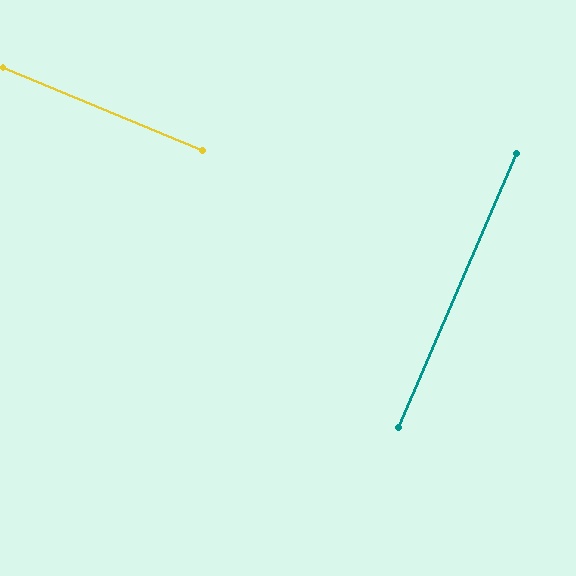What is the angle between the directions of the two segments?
Approximately 89 degrees.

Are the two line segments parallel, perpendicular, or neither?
Perpendicular — they meet at approximately 89°.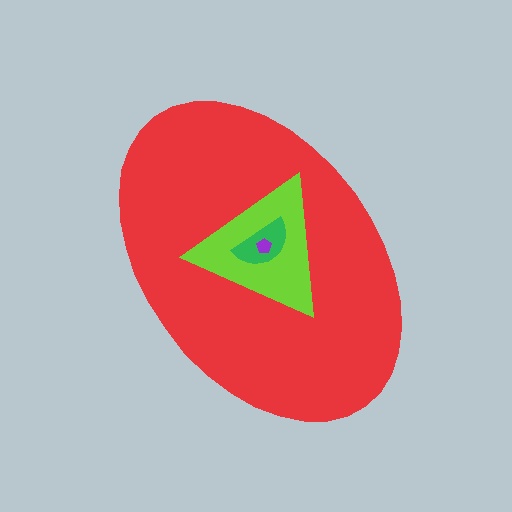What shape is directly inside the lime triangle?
The green semicircle.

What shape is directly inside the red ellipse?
The lime triangle.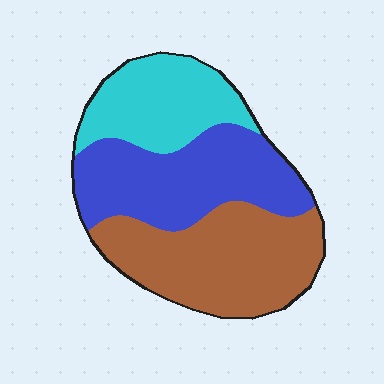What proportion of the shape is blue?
Blue takes up between a quarter and a half of the shape.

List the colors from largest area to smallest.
From largest to smallest: brown, blue, cyan.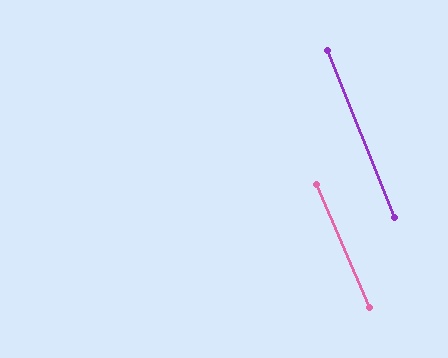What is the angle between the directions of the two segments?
Approximately 1 degree.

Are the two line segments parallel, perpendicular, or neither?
Parallel — their directions differ by only 1.4°.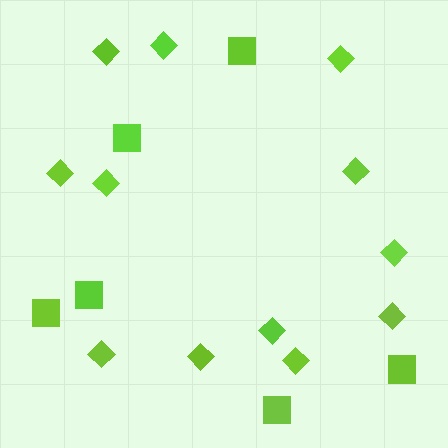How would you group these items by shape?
There are 2 groups: one group of squares (6) and one group of diamonds (12).